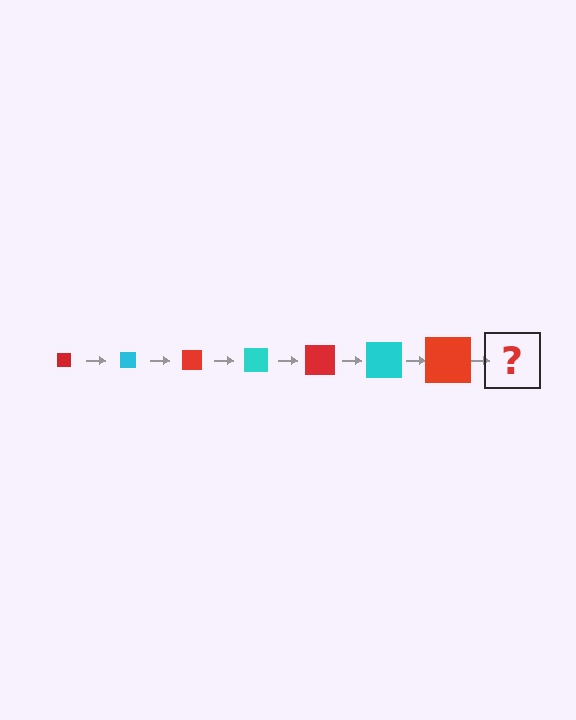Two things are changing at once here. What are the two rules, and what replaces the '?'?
The two rules are that the square grows larger each step and the color cycles through red and cyan. The '?' should be a cyan square, larger than the previous one.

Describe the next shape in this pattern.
It should be a cyan square, larger than the previous one.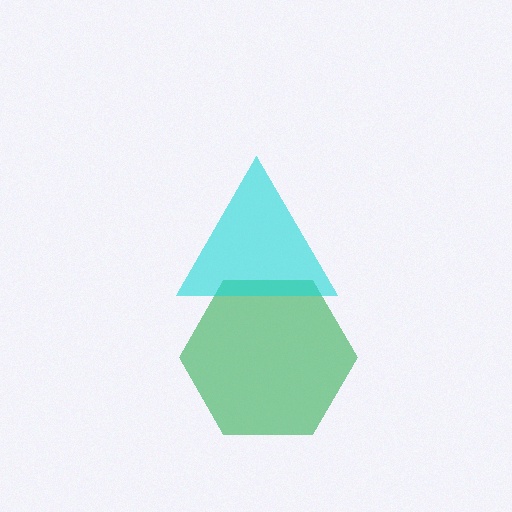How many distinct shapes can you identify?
There are 2 distinct shapes: a green hexagon, a cyan triangle.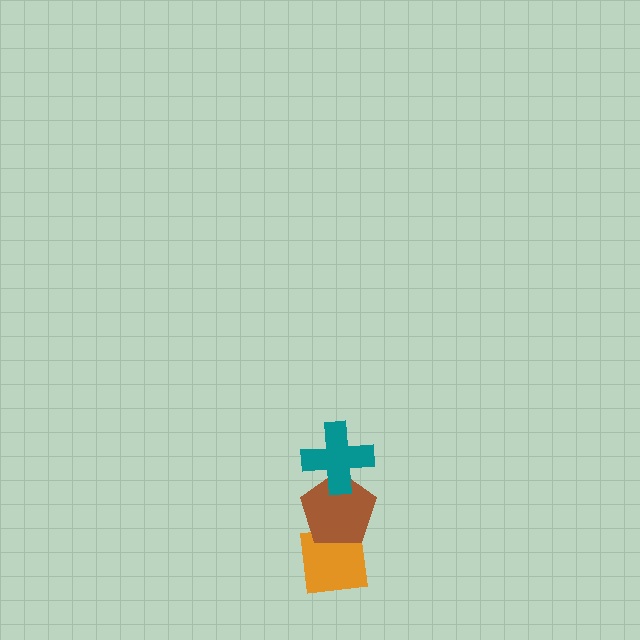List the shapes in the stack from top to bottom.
From top to bottom: the teal cross, the brown pentagon, the orange square.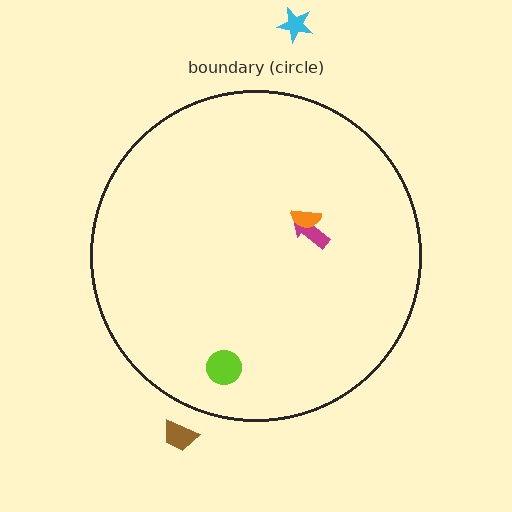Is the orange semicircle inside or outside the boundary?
Inside.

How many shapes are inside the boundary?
3 inside, 2 outside.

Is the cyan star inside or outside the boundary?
Outside.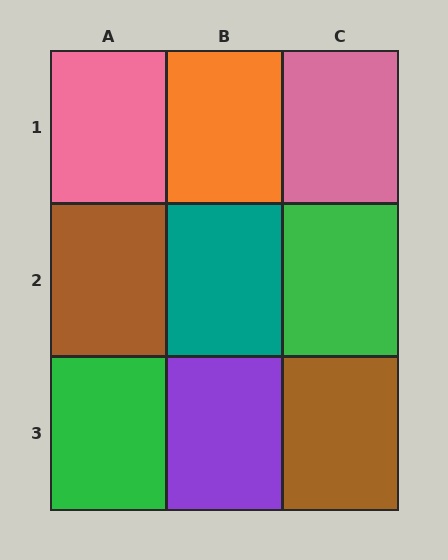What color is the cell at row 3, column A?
Green.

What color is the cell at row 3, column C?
Brown.